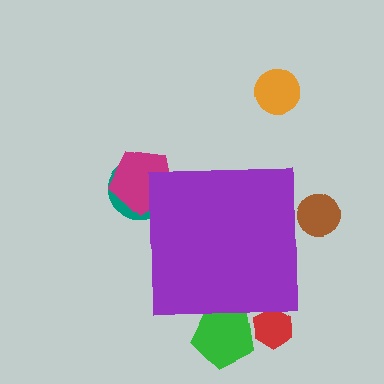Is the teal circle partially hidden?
Yes, the teal circle is partially hidden behind the purple square.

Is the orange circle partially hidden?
No, the orange circle is fully visible.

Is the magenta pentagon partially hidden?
Yes, the magenta pentagon is partially hidden behind the purple square.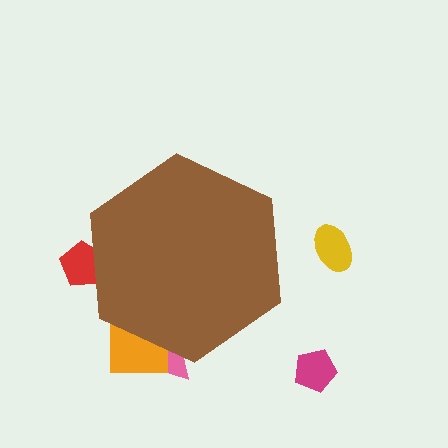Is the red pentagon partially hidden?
Yes, the red pentagon is partially hidden behind the brown hexagon.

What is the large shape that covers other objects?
A brown hexagon.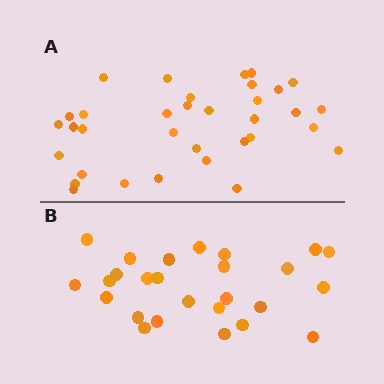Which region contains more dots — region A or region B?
Region A (the top region) has more dots.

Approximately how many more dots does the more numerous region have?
Region A has roughly 8 or so more dots than region B.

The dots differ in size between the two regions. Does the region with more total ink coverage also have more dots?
No. Region B has more total ink coverage because its dots are larger, but region A actually contains more individual dots. Total area can be misleading — the number of items is what matters here.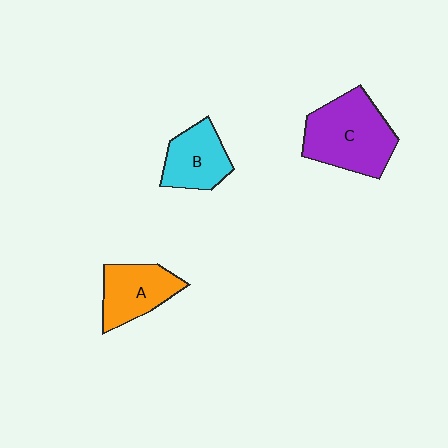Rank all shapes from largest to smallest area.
From largest to smallest: C (purple), A (orange), B (cyan).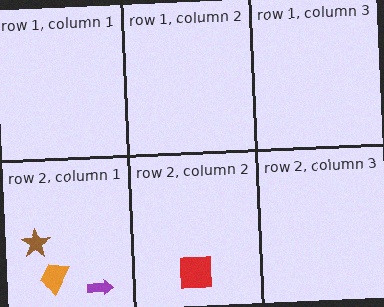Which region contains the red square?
The row 2, column 2 region.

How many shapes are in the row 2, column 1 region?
3.